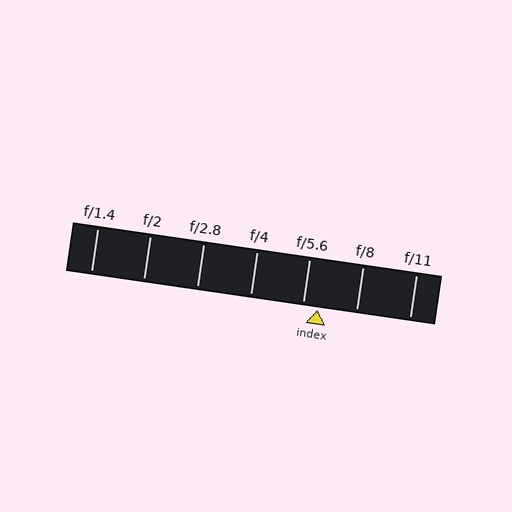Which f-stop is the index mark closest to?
The index mark is closest to f/5.6.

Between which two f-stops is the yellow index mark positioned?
The index mark is between f/5.6 and f/8.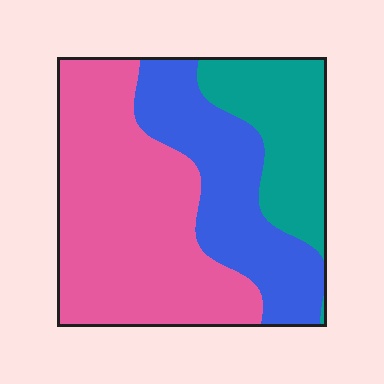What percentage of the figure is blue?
Blue covers roughly 30% of the figure.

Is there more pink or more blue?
Pink.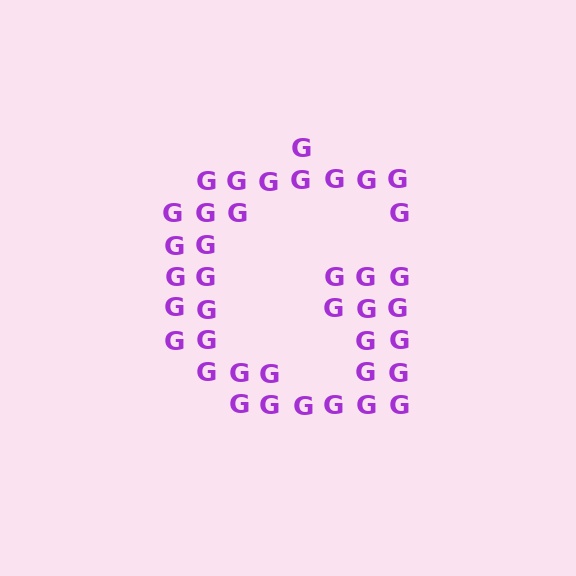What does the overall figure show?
The overall figure shows the letter G.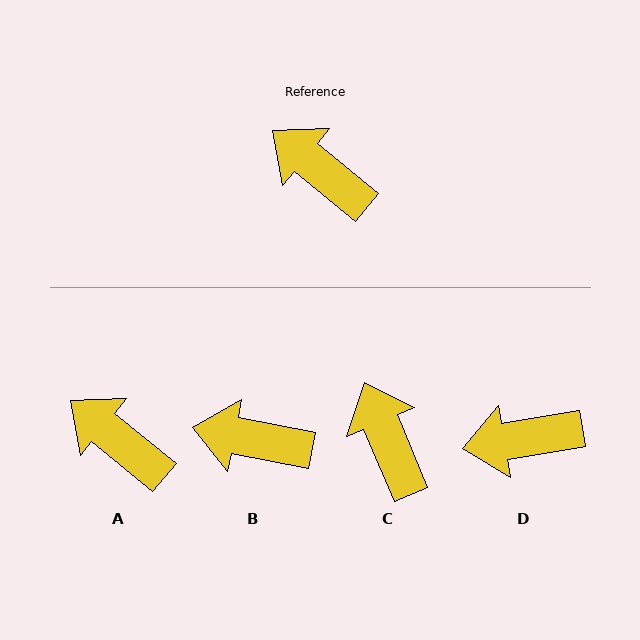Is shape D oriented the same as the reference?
No, it is off by about 49 degrees.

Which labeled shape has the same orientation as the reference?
A.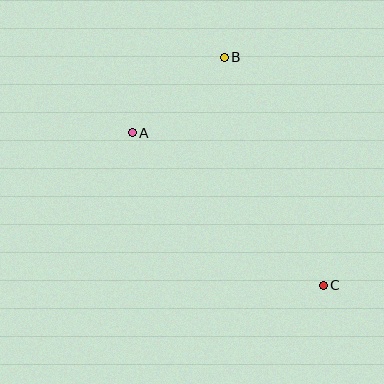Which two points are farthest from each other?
Points B and C are farthest from each other.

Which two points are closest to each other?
Points A and B are closest to each other.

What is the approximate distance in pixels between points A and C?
The distance between A and C is approximately 245 pixels.